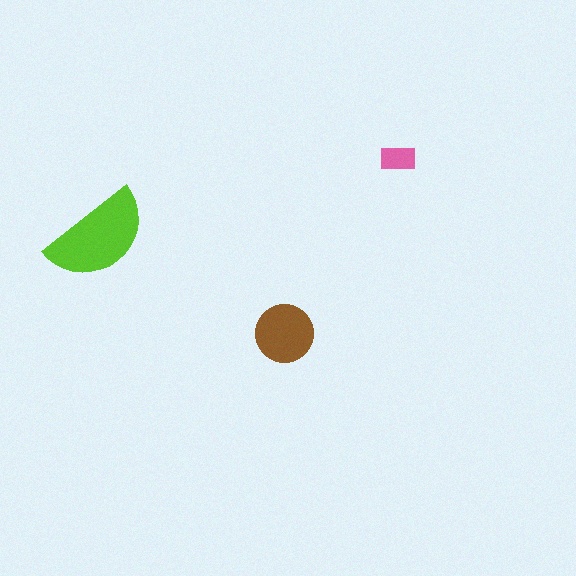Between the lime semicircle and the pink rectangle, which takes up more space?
The lime semicircle.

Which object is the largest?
The lime semicircle.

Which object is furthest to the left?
The lime semicircle is leftmost.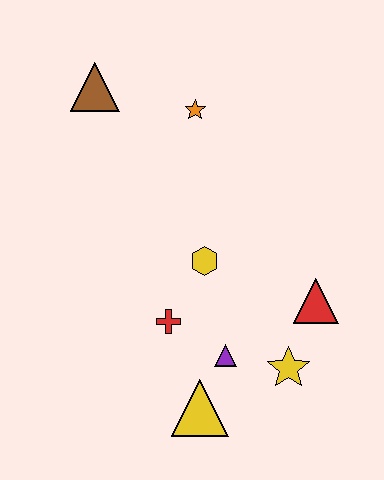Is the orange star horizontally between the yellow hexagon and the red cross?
Yes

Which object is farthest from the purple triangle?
The brown triangle is farthest from the purple triangle.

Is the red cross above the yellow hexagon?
No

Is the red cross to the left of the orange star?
Yes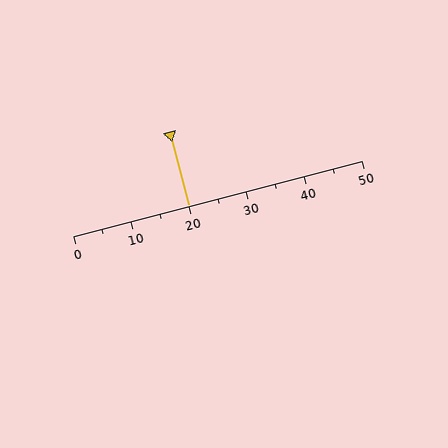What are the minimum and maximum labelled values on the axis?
The axis runs from 0 to 50.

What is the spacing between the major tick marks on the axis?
The major ticks are spaced 10 apart.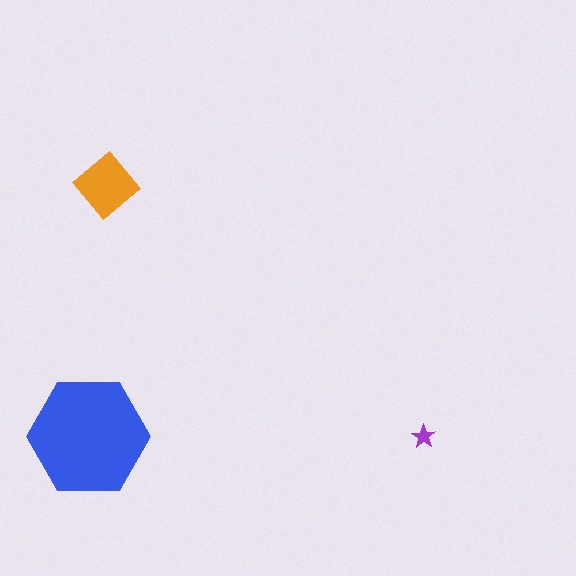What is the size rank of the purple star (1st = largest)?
3rd.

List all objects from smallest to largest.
The purple star, the orange diamond, the blue hexagon.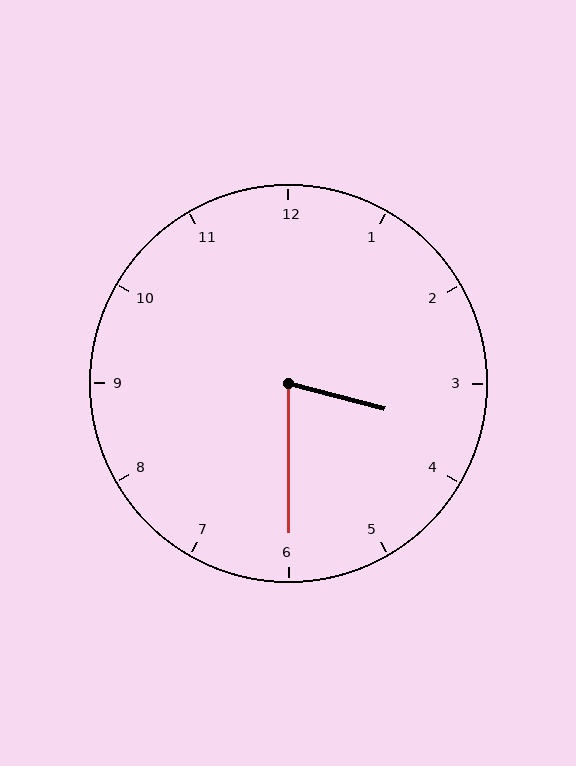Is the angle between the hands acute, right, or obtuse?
It is acute.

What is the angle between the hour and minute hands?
Approximately 75 degrees.